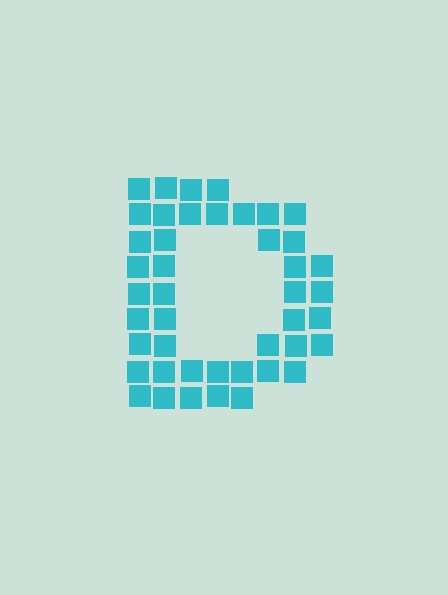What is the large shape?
The large shape is the letter D.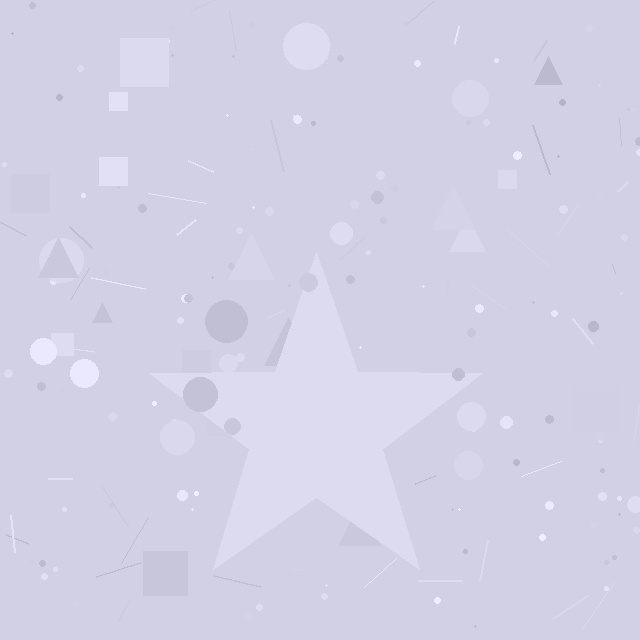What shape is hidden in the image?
A star is hidden in the image.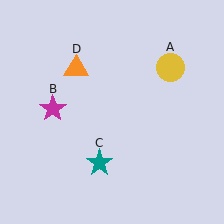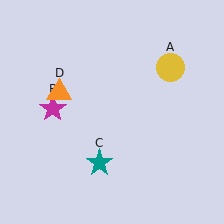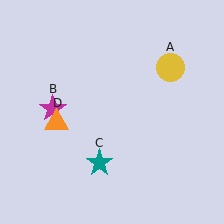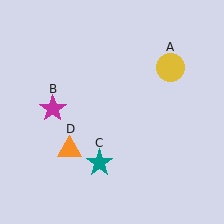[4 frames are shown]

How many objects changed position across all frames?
1 object changed position: orange triangle (object D).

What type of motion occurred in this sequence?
The orange triangle (object D) rotated counterclockwise around the center of the scene.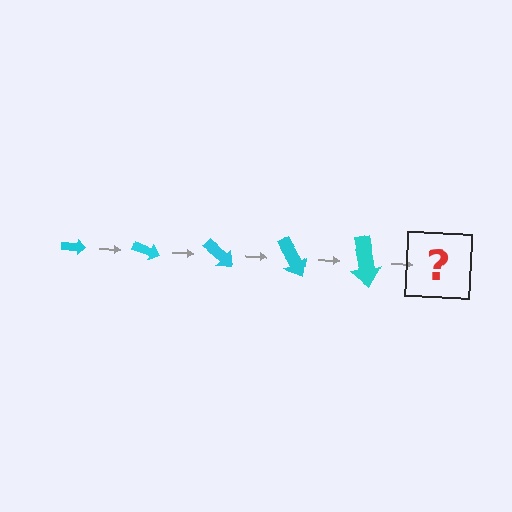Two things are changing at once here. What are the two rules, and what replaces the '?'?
The two rules are that the arrow grows larger each step and it rotates 20 degrees each step. The '?' should be an arrow, larger than the previous one and rotated 100 degrees from the start.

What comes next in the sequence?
The next element should be an arrow, larger than the previous one and rotated 100 degrees from the start.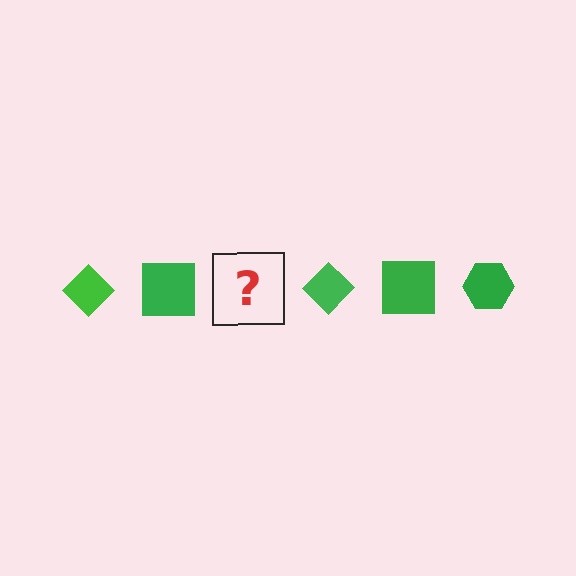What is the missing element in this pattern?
The missing element is a green hexagon.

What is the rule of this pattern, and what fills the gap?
The rule is that the pattern cycles through diamond, square, hexagon shapes in green. The gap should be filled with a green hexagon.